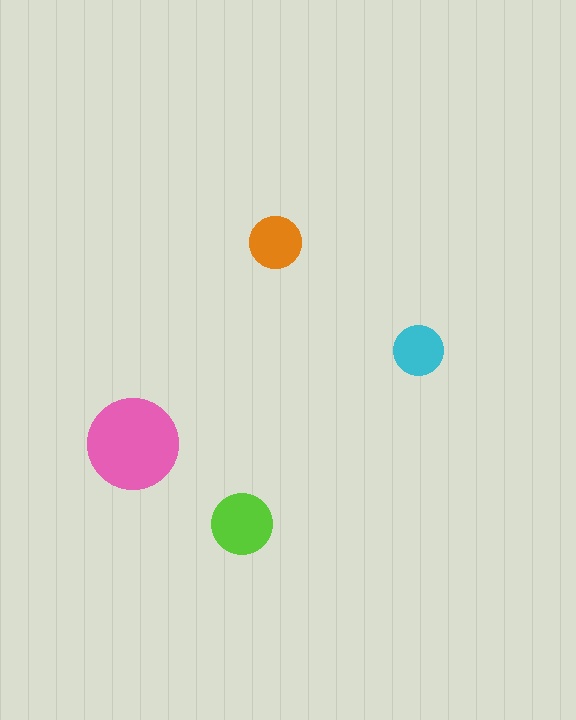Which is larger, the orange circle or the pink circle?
The pink one.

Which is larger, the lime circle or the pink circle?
The pink one.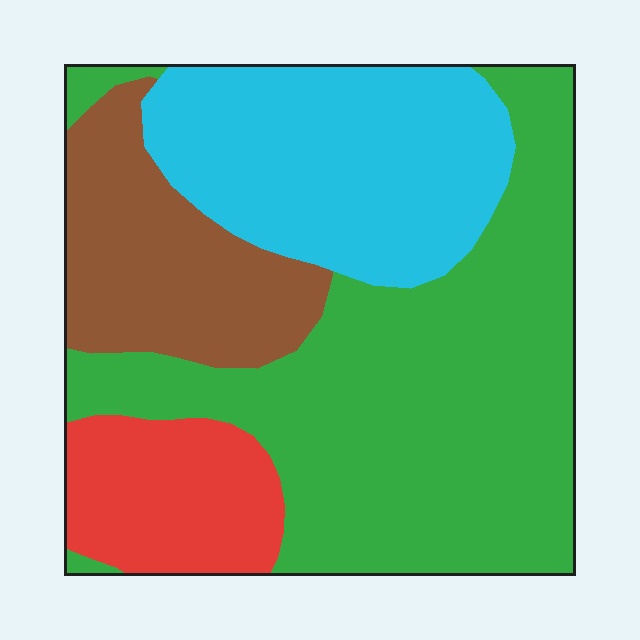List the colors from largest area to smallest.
From largest to smallest: green, cyan, brown, red.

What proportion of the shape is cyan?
Cyan covers around 25% of the shape.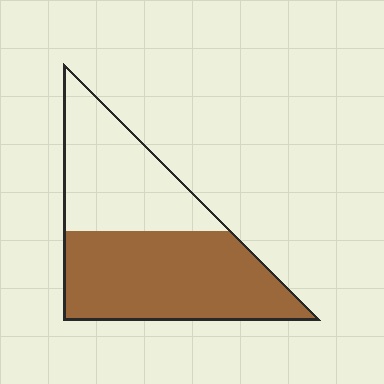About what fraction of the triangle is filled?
About three fifths (3/5).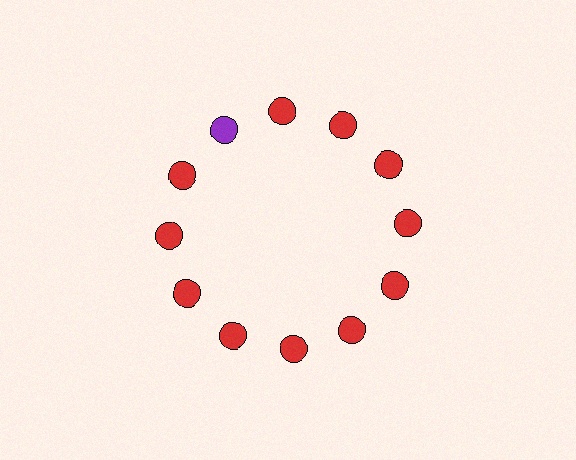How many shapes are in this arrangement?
There are 12 shapes arranged in a ring pattern.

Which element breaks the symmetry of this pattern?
The purple circle at roughly the 11 o'clock position breaks the symmetry. All other shapes are red circles.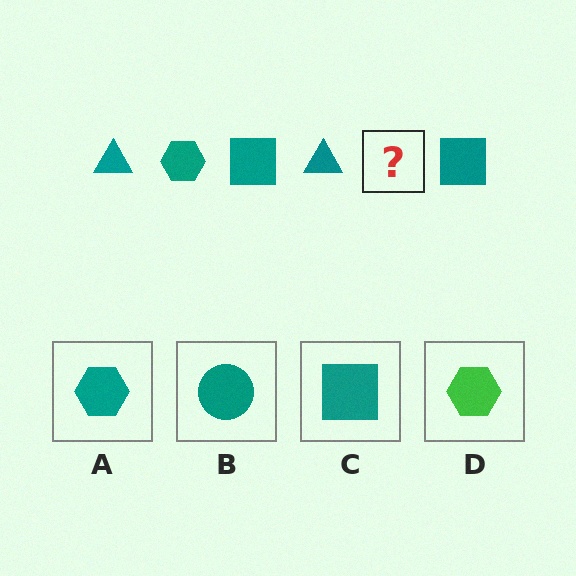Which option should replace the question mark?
Option A.